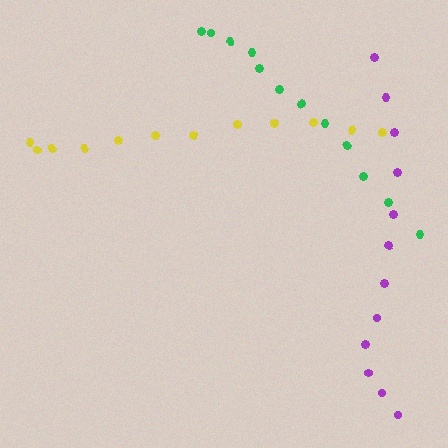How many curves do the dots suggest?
There are 3 distinct paths.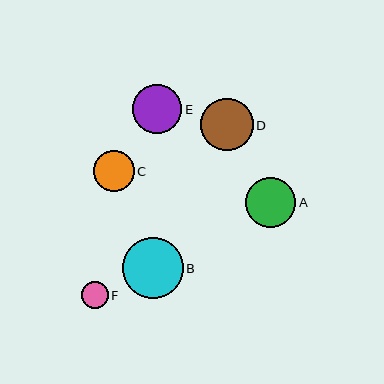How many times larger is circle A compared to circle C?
Circle A is approximately 1.2 times the size of circle C.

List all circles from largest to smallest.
From largest to smallest: B, D, A, E, C, F.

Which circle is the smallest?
Circle F is the smallest with a size of approximately 27 pixels.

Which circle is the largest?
Circle B is the largest with a size of approximately 61 pixels.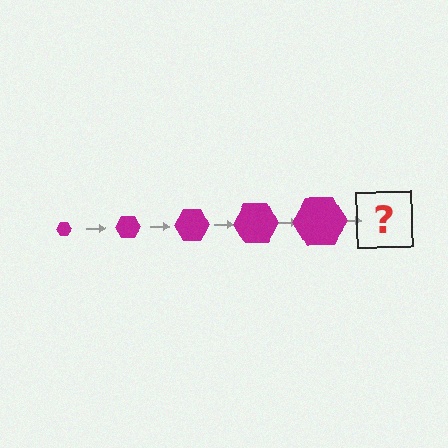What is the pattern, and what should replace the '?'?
The pattern is that the hexagon gets progressively larger each step. The '?' should be a magenta hexagon, larger than the previous one.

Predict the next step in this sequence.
The next step is a magenta hexagon, larger than the previous one.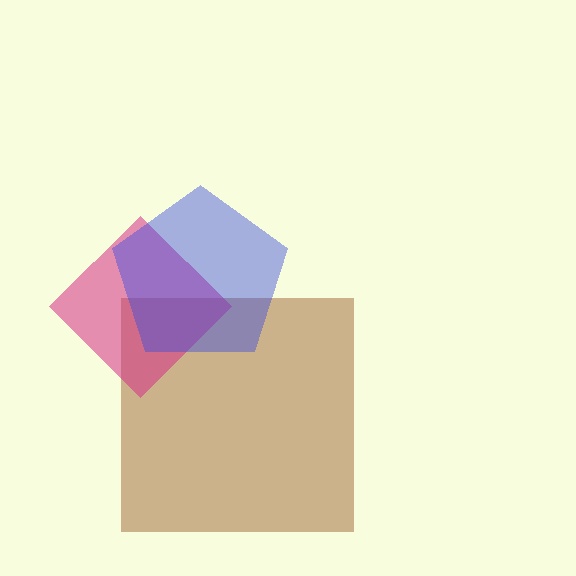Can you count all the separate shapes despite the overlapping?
Yes, there are 3 separate shapes.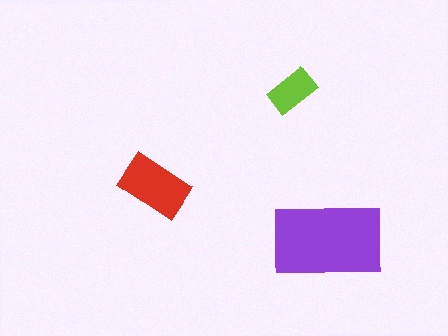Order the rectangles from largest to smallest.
the purple one, the red one, the lime one.